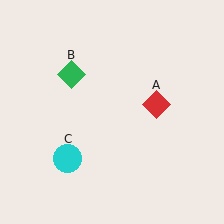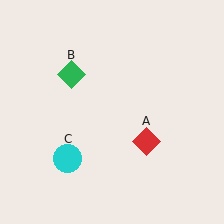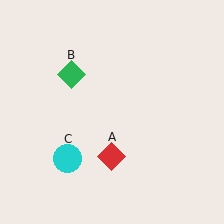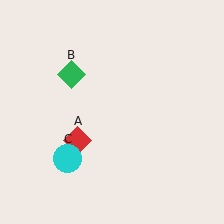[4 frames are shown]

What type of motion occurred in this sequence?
The red diamond (object A) rotated clockwise around the center of the scene.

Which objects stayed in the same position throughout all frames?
Green diamond (object B) and cyan circle (object C) remained stationary.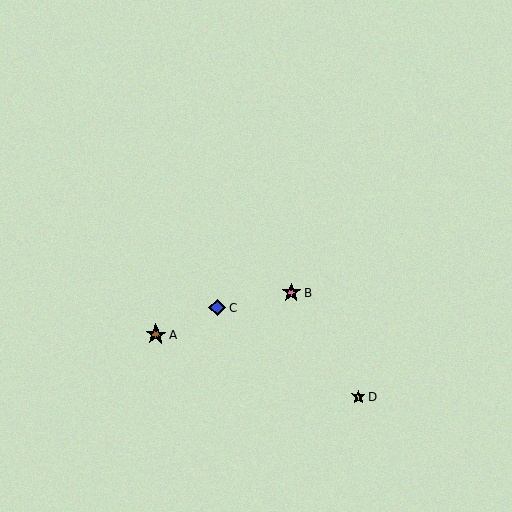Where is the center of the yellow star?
The center of the yellow star is at (358, 396).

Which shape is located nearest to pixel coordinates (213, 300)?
The blue diamond (labeled C) at (217, 307) is nearest to that location.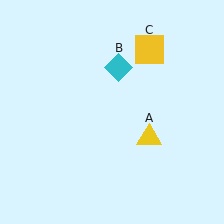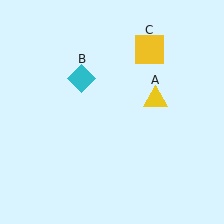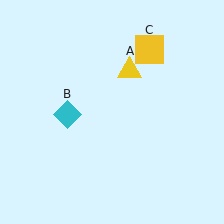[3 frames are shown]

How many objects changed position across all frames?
2 objects changed position: yellow triangle (object A), cyan diamond (object B).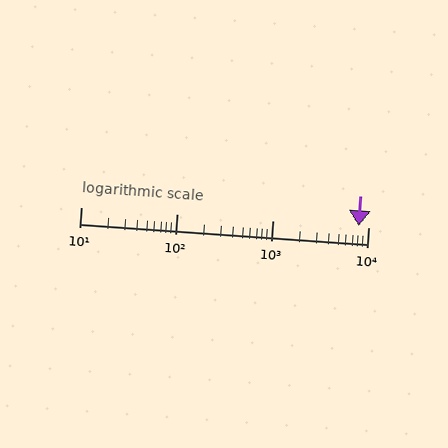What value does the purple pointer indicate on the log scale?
The pointer indicates approximately 7900.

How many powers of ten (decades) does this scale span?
The scale spans 3 decades, from 10 to 10000.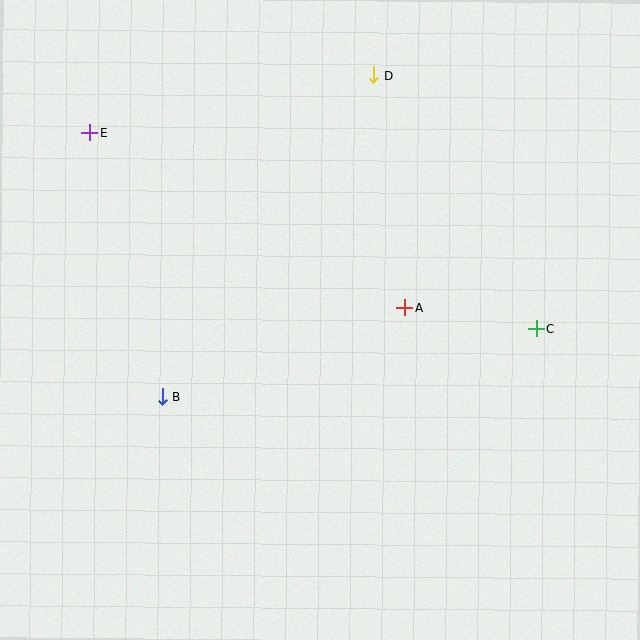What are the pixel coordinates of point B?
Point B is at (162, 396).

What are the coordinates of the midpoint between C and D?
The midpoint between C and D is at (455, 202).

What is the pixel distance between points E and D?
The distance between E and D is 290 pixels.